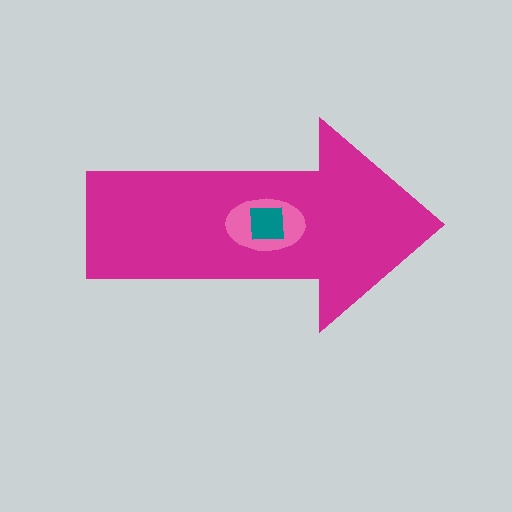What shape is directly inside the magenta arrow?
The pink ellipse.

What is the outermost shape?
The magenta arrow.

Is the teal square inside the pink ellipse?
Yes.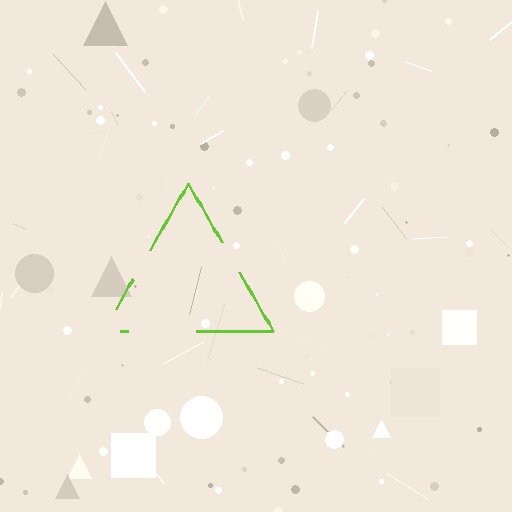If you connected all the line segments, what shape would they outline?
They would outline a triangle.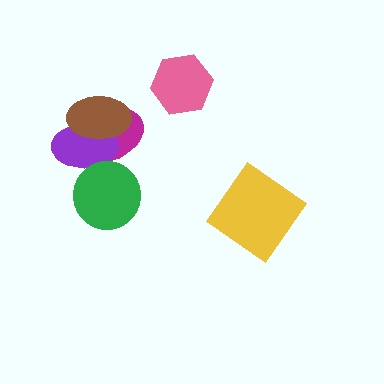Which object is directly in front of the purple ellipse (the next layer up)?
The green circle is directly in front of the purple ellipse.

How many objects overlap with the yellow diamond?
0 objects overlap with the yellow diamond.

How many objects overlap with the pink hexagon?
0 objects overlap with the pink hexagon.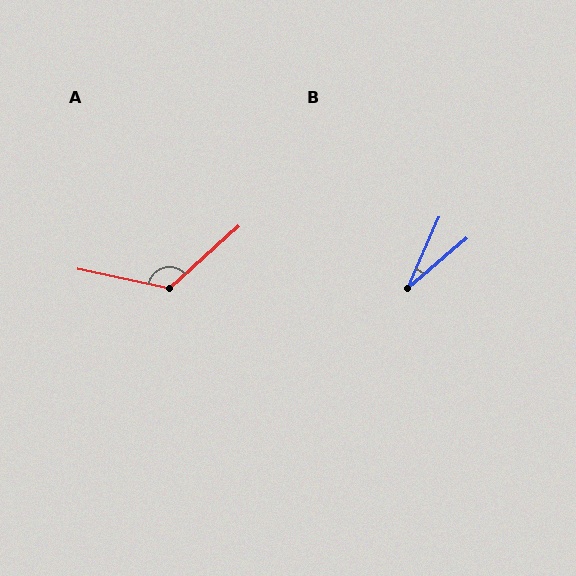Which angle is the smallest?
B, at approximately 25 degrees.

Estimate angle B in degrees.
Approximately 25 degrees.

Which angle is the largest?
A, at approximately 126 degrees.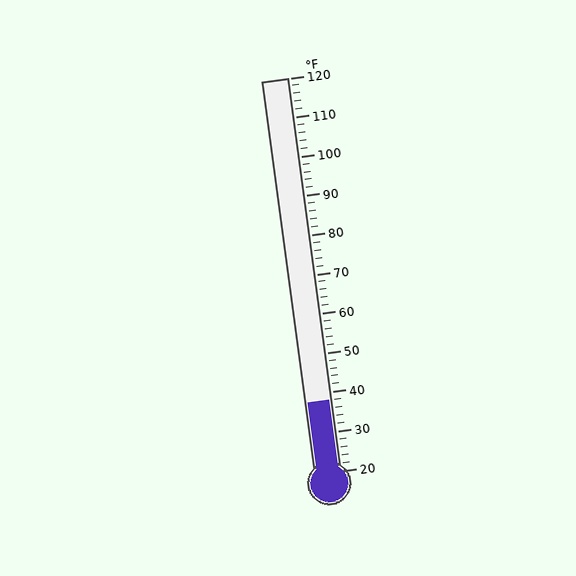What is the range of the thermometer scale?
The thermometer scale ranges from 20°F to 120°F.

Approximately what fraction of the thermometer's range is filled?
The thermometer is filled to approximately 20% of its range.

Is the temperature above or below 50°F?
The temperature is below 50°F.